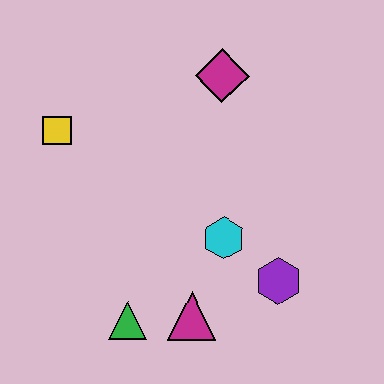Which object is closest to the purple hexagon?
The cyan hexagon is closest to the purple hexagon.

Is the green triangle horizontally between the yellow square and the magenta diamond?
Yes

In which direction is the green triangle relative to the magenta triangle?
The green triangle is to the left of the magenta triangle.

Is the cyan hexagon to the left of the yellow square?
No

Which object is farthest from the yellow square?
The purple hexagon is farthest from the yellow square.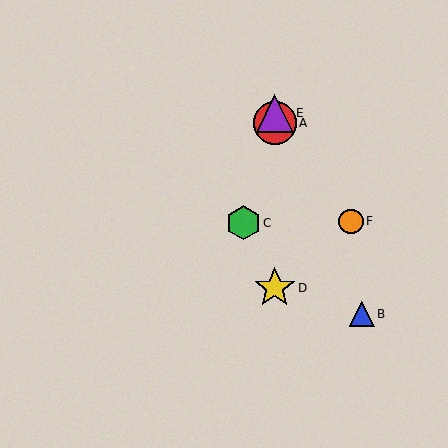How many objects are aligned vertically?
3 objects (A, D, E) are aligned vertically.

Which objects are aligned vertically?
Objects A, D, E are aligned vertically.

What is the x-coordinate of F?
Object F is at x≈351.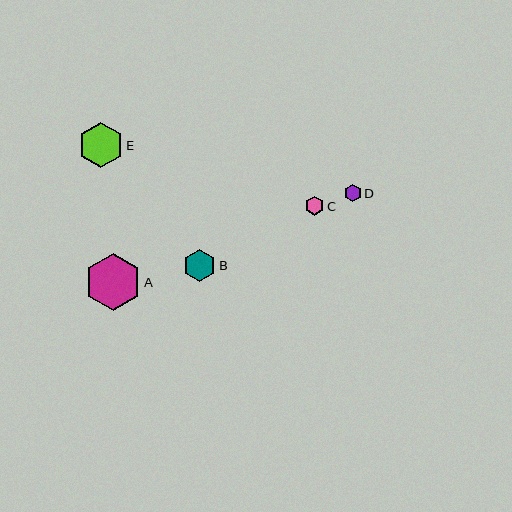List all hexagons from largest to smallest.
From largest to smallest: A, E, B, C, D.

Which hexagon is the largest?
Hexagon A is the largest with a size of approximately 56 pixels.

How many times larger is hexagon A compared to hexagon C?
Hexagon A is approximately 3.0 times the size of hexagon C.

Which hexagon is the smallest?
Hexagon D is the smallest with a size of approximately 17 pixels.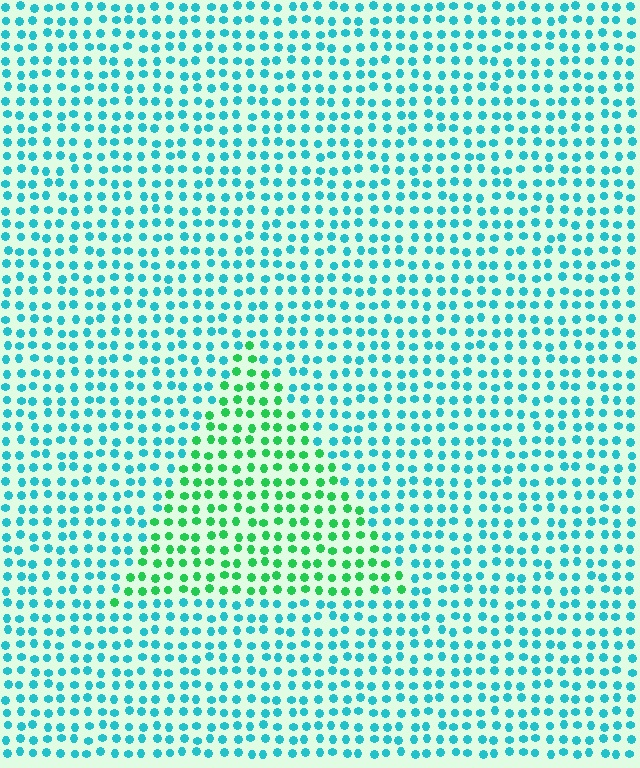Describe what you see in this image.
The image is filled with small cyan elements in a uniform arrangement. A triangle-shaped region is visible where the elements are tinted to a slightly different hue, forming a subtle color boundary.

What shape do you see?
I see a triangle.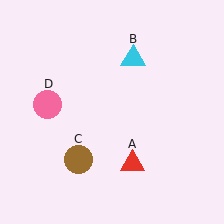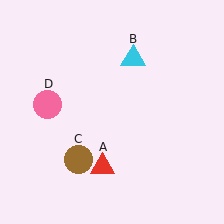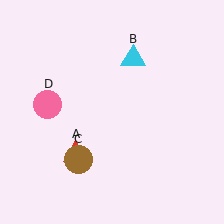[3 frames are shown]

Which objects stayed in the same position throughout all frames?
Cyan triangle (object B) and brown circle (object C) and pink circle (object D) remained stationary.